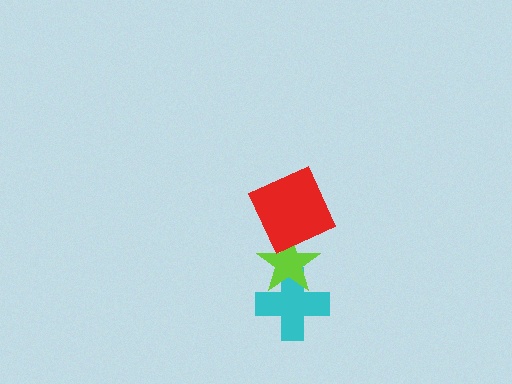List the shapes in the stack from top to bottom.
From top to bottom: the red square, the lime star, the cyan cross.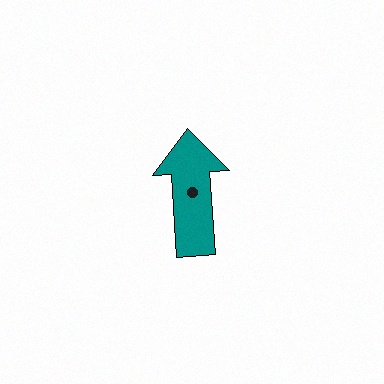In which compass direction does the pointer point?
North.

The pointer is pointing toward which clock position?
Roughly 12 o'clock.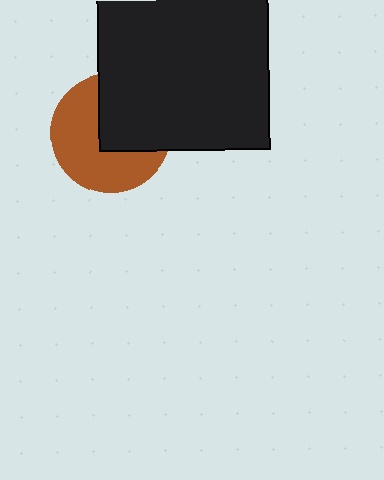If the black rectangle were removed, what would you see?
You would see the complete brown circle.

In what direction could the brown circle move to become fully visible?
The brown circle could move toward the lower-left. That would shift it out from behind the black rectangle entirely.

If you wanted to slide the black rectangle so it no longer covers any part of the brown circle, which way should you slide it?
Slide it toward the upper-right — that is the most direct way to separate the two shapes.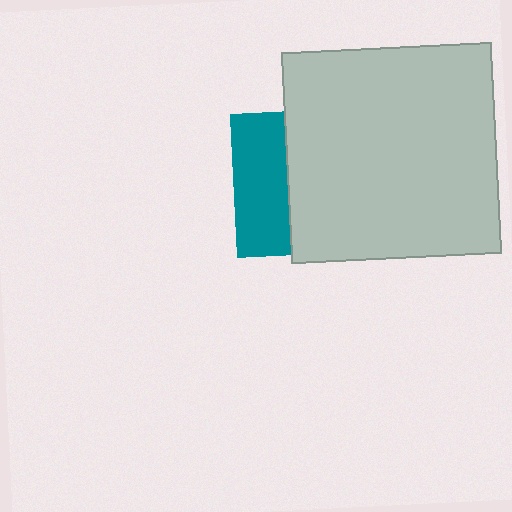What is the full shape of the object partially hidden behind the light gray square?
The partially hidden object is a teal square.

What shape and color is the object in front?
The object in front is a light gray square.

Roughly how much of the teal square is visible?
A small part of it is visible (roughly 38%).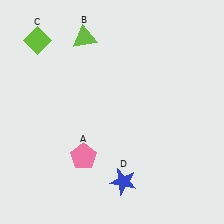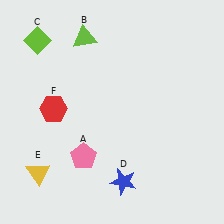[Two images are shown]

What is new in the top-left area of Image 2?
A red hexagon (F) was added in the top-left area of Image 2.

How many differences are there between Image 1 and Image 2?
There are 2 differences between the two images.